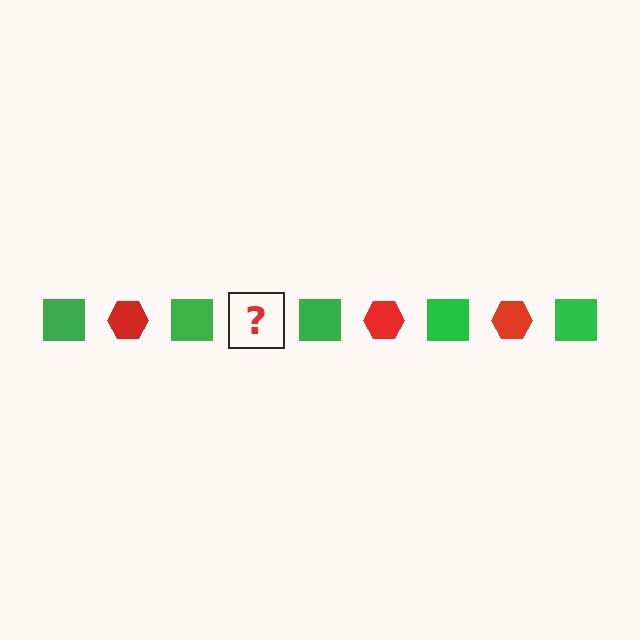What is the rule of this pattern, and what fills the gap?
The rule is that the pattern alternates between green square and red hexagon. The gap should be filled with a red hexagon.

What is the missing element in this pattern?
The missing element is a red hexagon.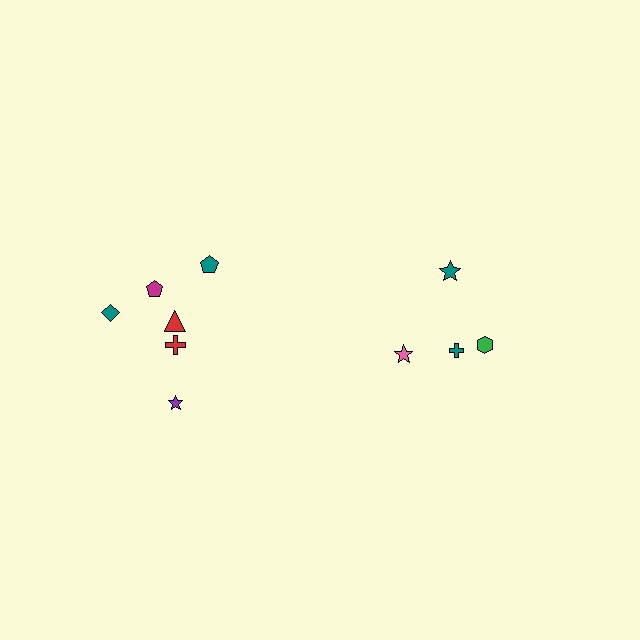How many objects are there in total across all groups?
There are 10 objects.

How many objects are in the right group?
There are 4 objects.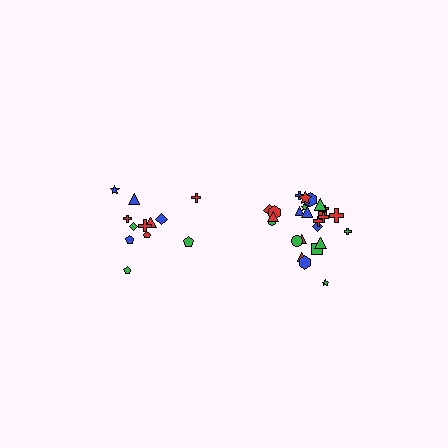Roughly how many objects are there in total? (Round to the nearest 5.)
Roughly 35 objects in total.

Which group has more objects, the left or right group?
The right group.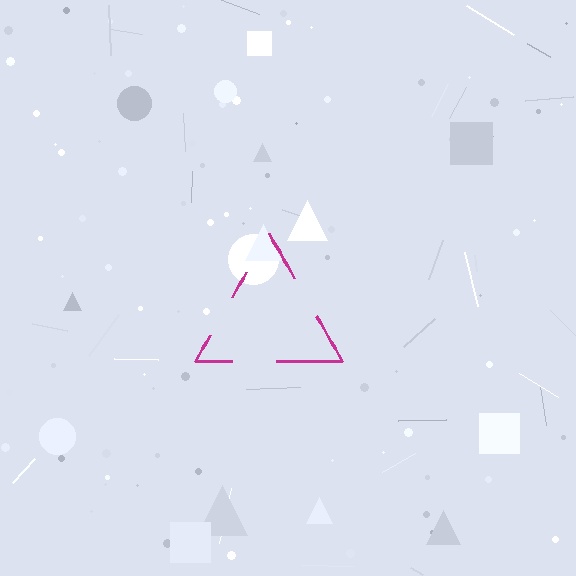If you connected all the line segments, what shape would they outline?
They would outline a triangle.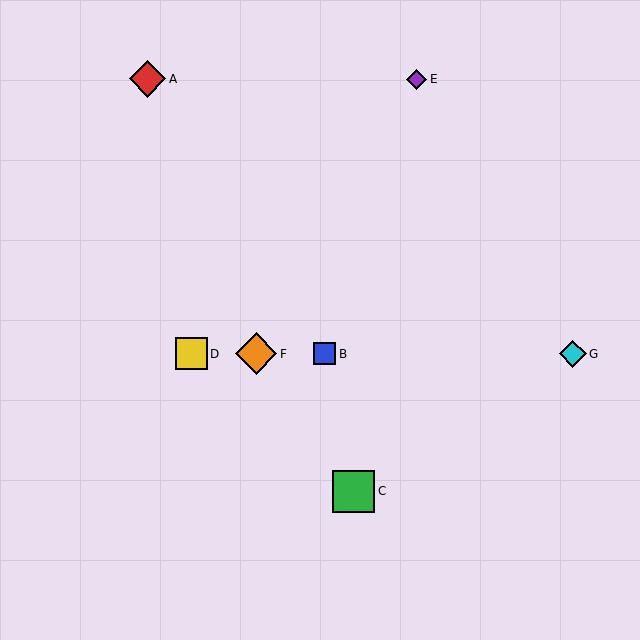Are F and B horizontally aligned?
Yes, both are at y≈354.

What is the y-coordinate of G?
Object G is at y≈354.